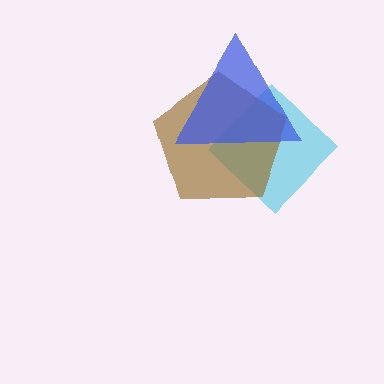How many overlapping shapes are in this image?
There are 3 overlapping shapes in the image.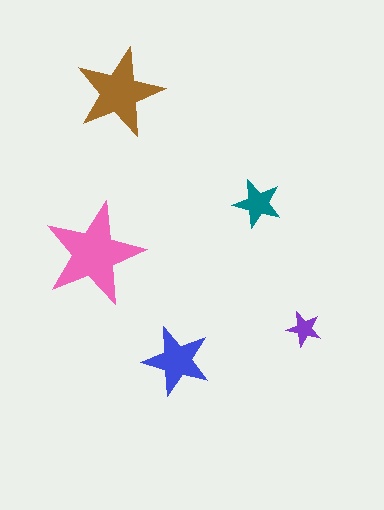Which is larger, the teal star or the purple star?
The teal one.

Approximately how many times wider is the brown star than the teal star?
About 2 times wider.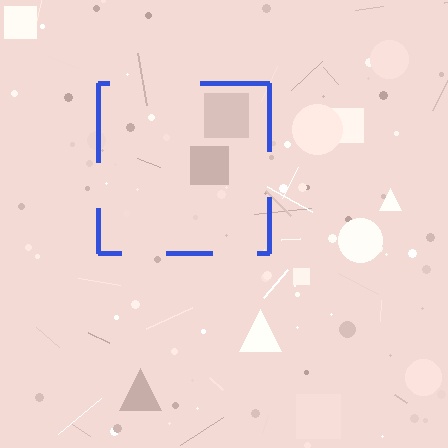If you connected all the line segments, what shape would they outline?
They would outline a square.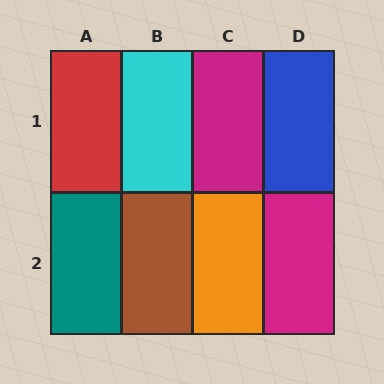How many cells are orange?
1 cell is orange.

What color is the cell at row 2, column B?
Brown.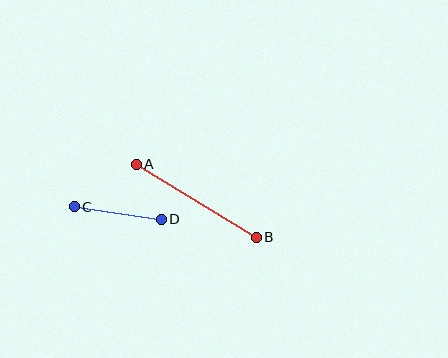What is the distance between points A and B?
The distance is approximately 141 pixels.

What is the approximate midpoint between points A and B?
The midpoint is at approximately (196, 201) pixels.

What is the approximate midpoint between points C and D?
The midpoint is at approximately (118, 213) pixels.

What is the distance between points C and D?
The distance is approximately 88 pixels.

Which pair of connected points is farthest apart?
Points A and B are farthest apart.